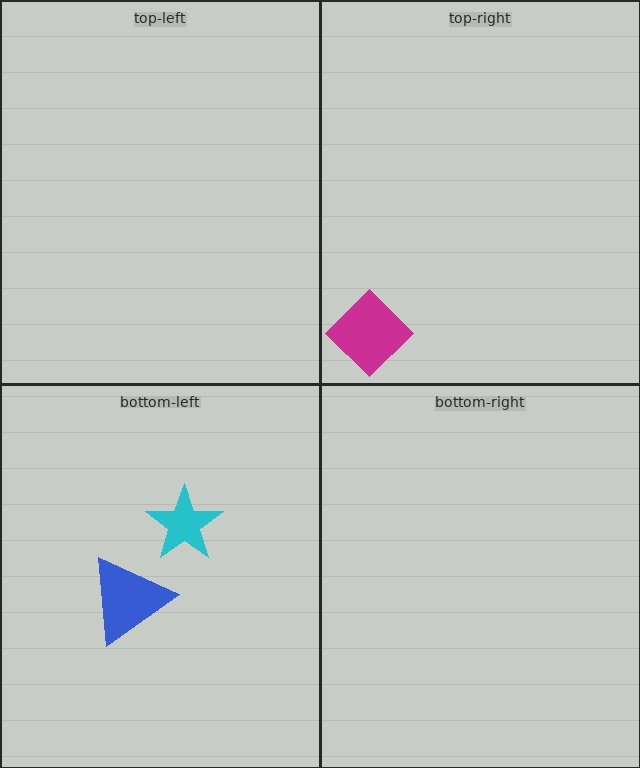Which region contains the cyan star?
The bottom-left region.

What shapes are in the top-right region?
The magenta diamond.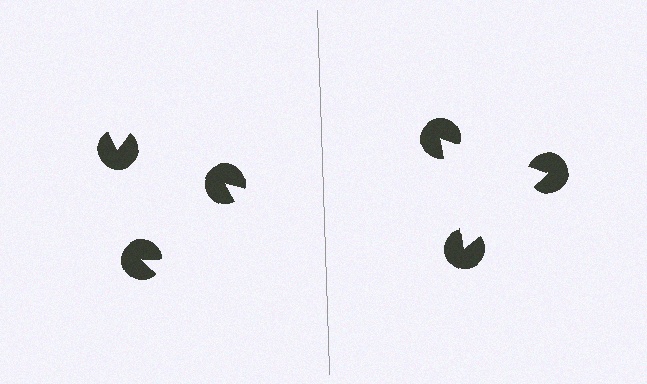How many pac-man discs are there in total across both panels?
6 — 3 on each side.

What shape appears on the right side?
An illusory triangle.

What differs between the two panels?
The pac-man discs are positioned identically on both sides; only the wedge orientations differ. On the right they align to a triangle; on the left they are misaligned.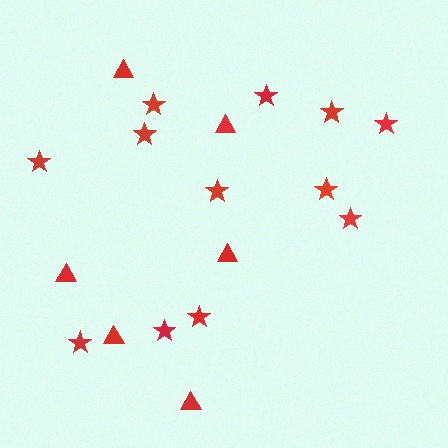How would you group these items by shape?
There are 2 groups: one group of triangles (6) and one group of stars (12).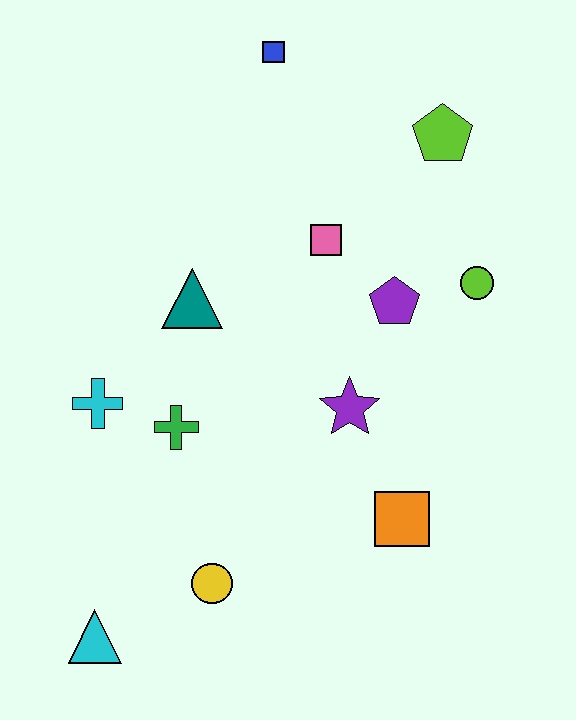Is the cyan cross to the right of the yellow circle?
No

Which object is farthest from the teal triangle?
The cyan triangle is farthest from the teal triangle.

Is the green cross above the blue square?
No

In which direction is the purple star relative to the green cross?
The purple star is to the right of the green cross.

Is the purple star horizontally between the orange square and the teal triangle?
Yes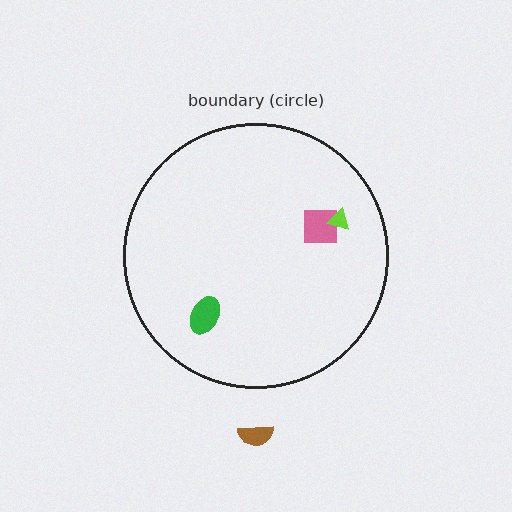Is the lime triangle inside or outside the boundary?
Inside.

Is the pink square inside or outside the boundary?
Inside.